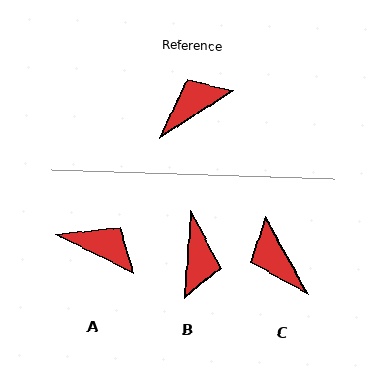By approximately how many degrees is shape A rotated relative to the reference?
Approximately 59 degrees clockwise.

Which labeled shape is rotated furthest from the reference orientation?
B, about 127 degrees away.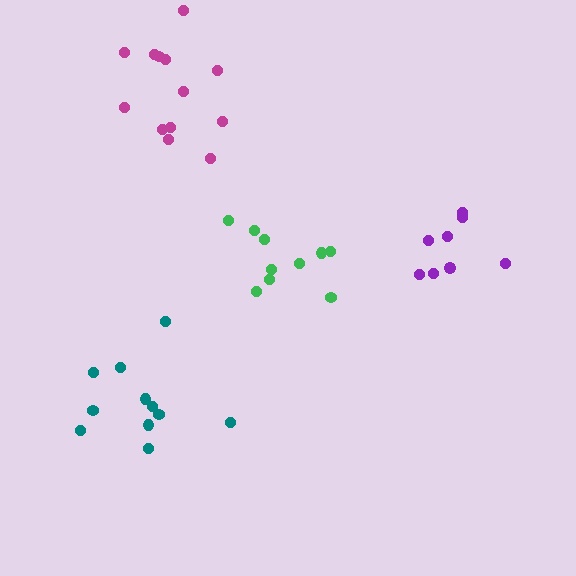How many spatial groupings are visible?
There are 4 spatial groupings.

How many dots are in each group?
Group 1: 8 dots, Group 2: 10 dots, Group 3: 13 dots, Group 4: 11 dots (42 total).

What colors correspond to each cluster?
The clusters are colored: purple, green, magenta, teal.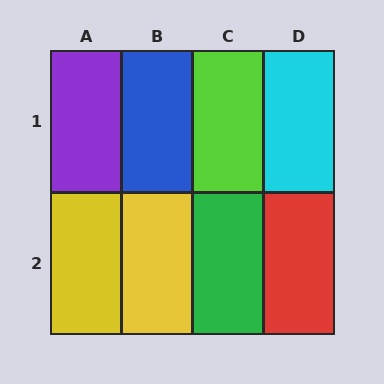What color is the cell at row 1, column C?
Lime.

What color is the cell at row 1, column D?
Cyan.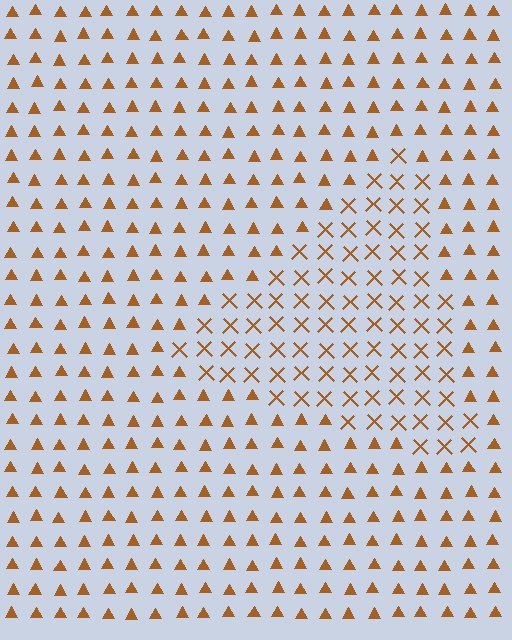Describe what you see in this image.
The image is filled with small brown elements arranged in a uniform grid. A triangle-shaped region contains X marks, while the surrounding area contains triangles. The boundary is defined purely by the change in element shape.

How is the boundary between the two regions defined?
The boundary is defined by a change in element shape: X marks inside vs. triangles outside. All elements share the same color and spacing.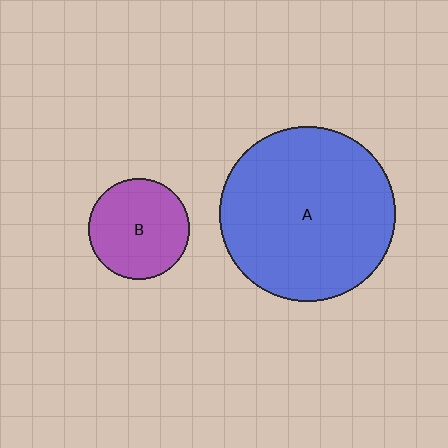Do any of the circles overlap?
No, none of the circles overlap.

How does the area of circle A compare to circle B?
Approximately 3.0 times.